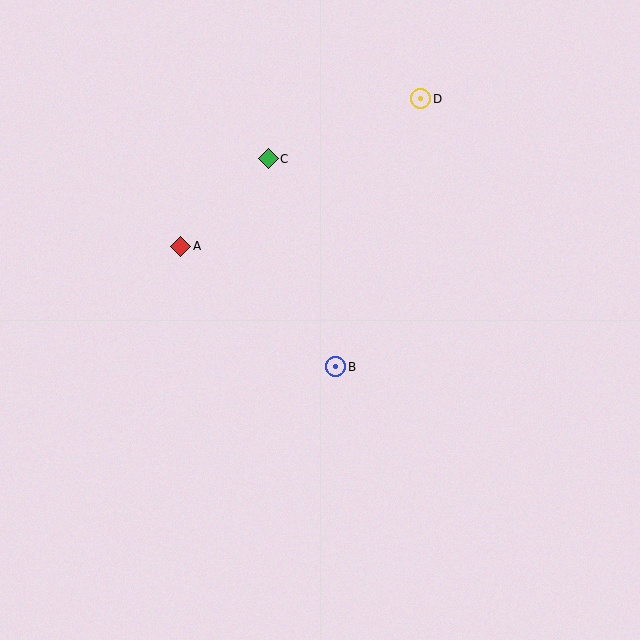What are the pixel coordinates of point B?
Point B is at (336, 367).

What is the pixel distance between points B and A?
The distance between B and A is 196 pixels.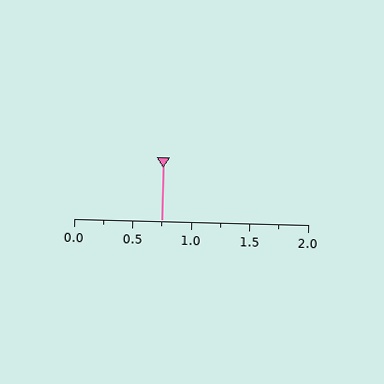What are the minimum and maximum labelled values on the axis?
The axis runs from 0.0 to 2.0.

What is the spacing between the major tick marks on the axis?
The major ticks are spaced 0.5 apart.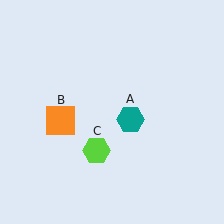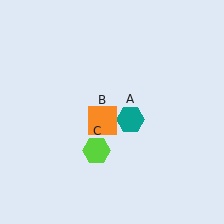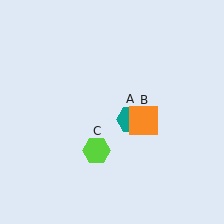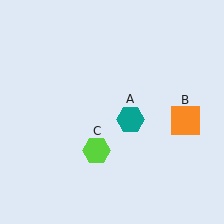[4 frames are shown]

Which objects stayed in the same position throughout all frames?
Teal hexagon (object A) and lime hexagon (object C) remained stationary.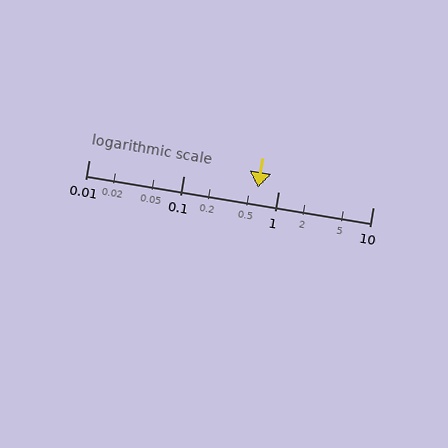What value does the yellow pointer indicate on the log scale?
The pointer indicates approximately 0.61.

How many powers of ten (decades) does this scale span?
The scale spans 3 decades, from 0.01 to 10.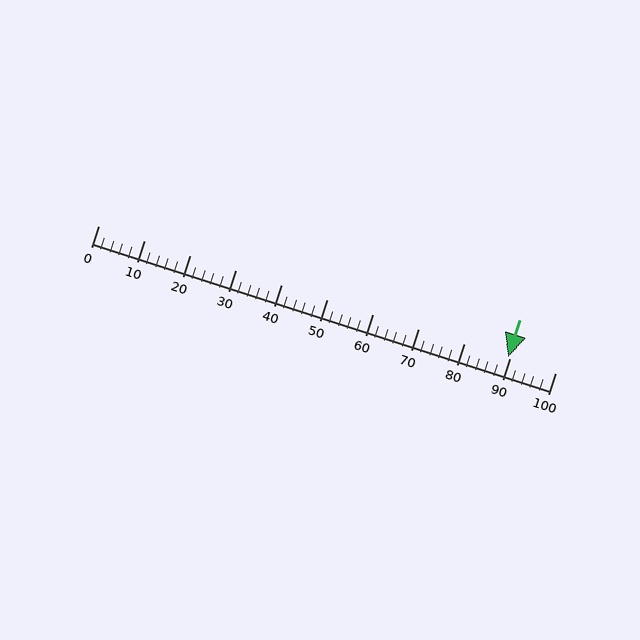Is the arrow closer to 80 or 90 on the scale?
The arrow is closer to 90.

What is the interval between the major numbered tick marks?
The major tick marks are spaced 10 units apart.